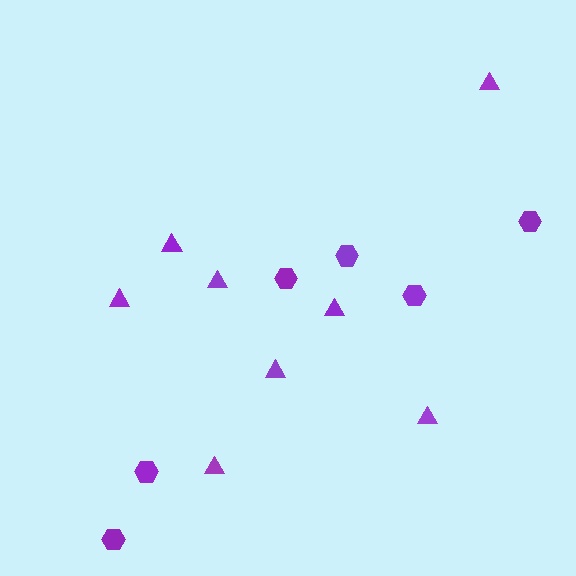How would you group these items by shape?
There are 2 groups: one group of triangles (8) and one group of hexagons (6).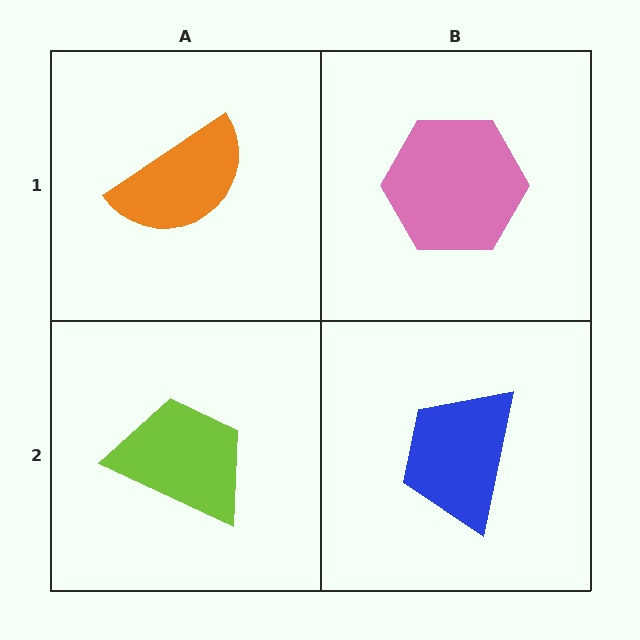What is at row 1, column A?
An orange semicircle.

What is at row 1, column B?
A pink hexagon.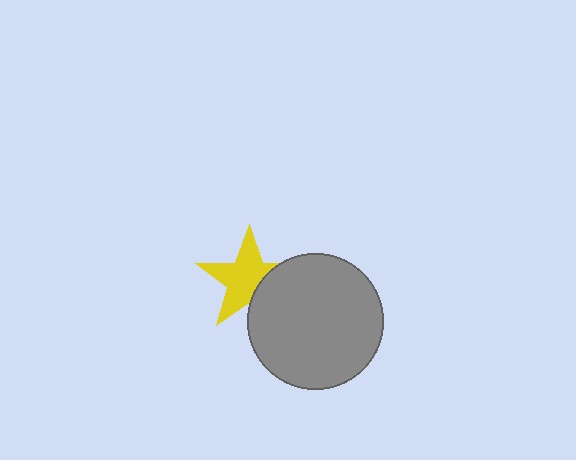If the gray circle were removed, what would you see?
You would see the complete yellow star.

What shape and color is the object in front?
The object in front is a gray circle.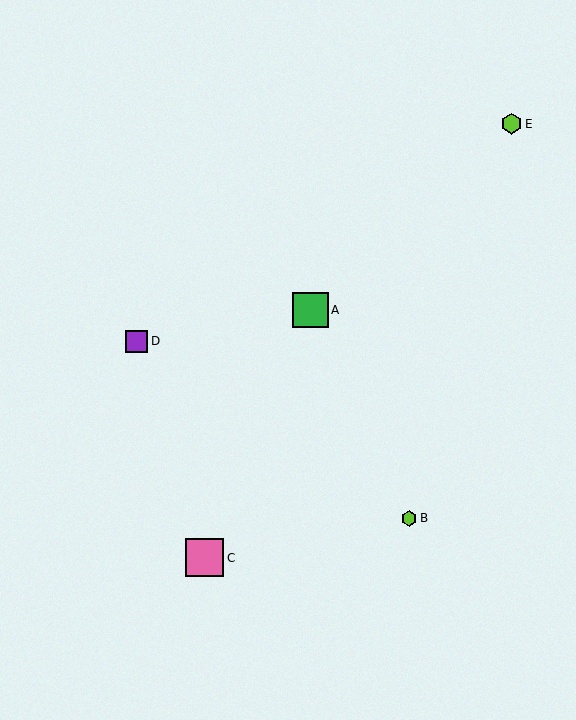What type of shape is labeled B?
Shape B is a lime hexagon.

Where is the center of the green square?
The center of the green square is at (311, 310).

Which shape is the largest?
The pink square (labeled C) is the largest.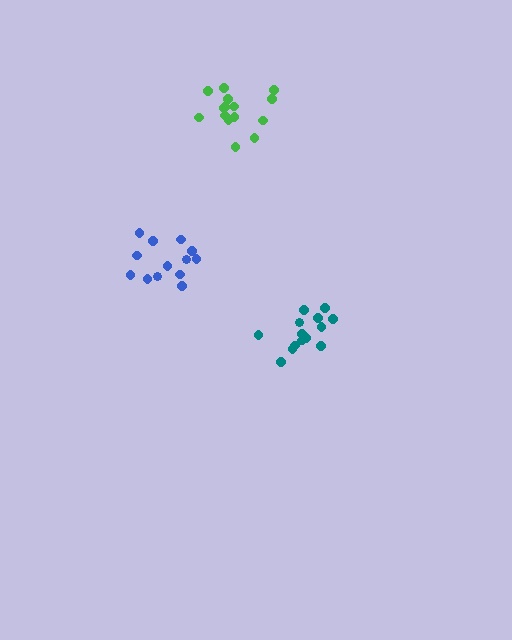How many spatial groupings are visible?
There are 3 spatial groupings.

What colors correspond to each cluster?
The clusters are colored: blue, teal, green.